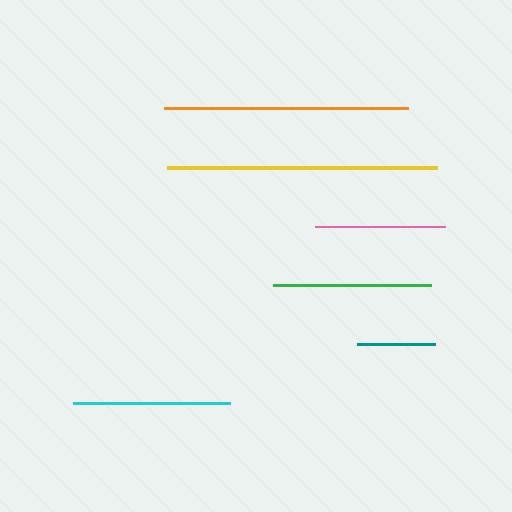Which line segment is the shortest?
The teal line is the shortest at approximately 78 pixels.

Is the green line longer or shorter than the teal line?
The green line is longer than the teal line.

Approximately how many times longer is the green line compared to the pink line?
The green line is approximately 1.2 times the length of the pink line.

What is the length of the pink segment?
The pink segment is approximately 130 pixels long.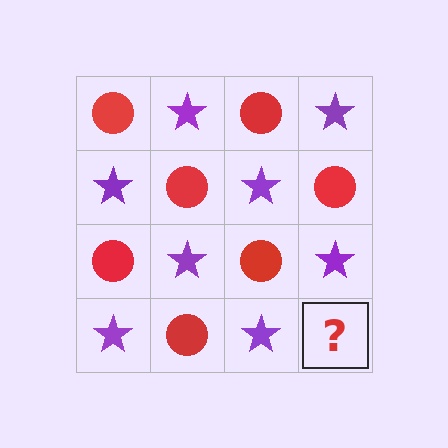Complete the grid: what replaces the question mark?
The question mark should be replaced with a red circle.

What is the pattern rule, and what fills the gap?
The rule is that it alternates red circle and purple star in a checkerboard pattern. The gap should be filled with a red circle.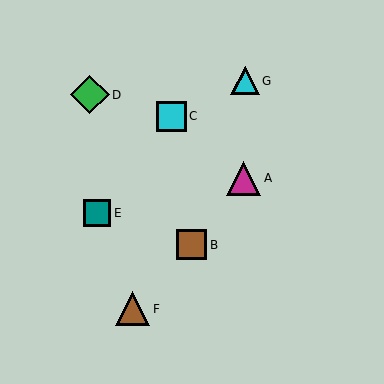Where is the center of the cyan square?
The center of the cyan square is at (171, 117).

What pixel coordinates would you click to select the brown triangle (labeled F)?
Click at (132, 309) to select the brown triangle F.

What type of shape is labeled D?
Shape D is a green diamond.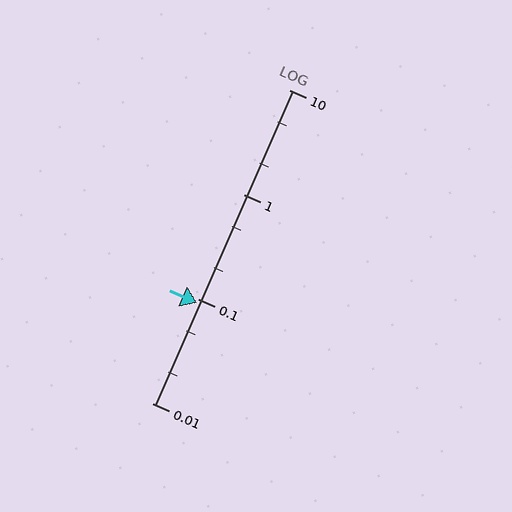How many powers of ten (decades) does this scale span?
The scale spans 3 decades, from 0.01 to 10.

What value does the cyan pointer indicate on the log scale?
The pointer indicates approximately 0.091.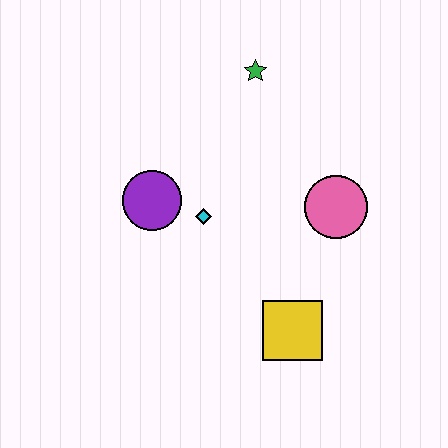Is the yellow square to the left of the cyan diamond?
No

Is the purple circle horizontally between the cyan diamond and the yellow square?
No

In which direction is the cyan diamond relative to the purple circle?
The cyan diamond is to the right of the purple circle.